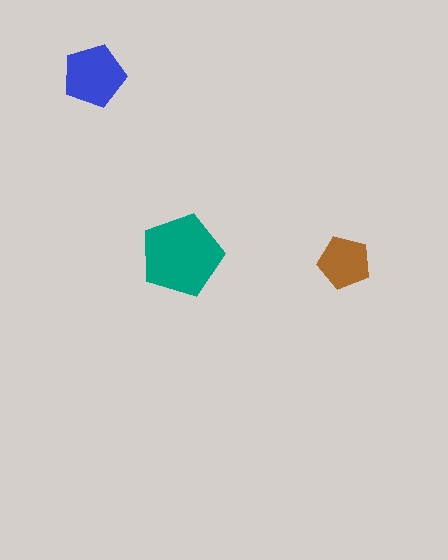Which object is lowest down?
The brown pentagon is bottommost.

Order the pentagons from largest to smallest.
the teal one, the blue one, the brown one.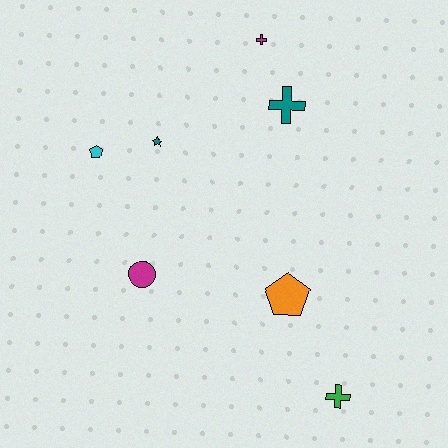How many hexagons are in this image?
There are no hexagons.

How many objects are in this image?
There are 7 objects.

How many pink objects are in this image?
There are no pink objects.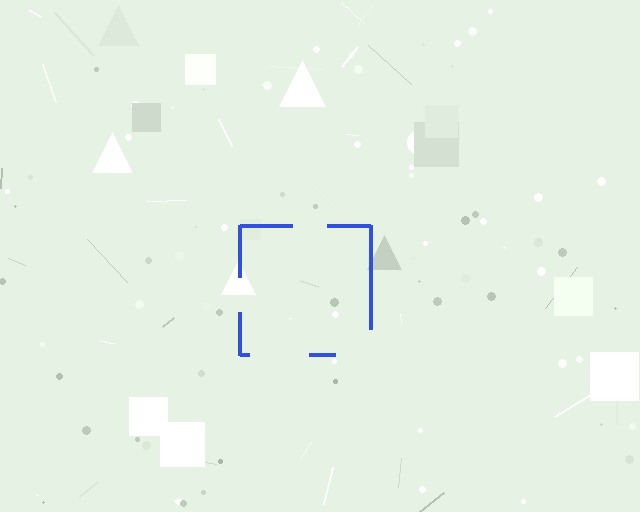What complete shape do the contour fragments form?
The contour fragments form a square.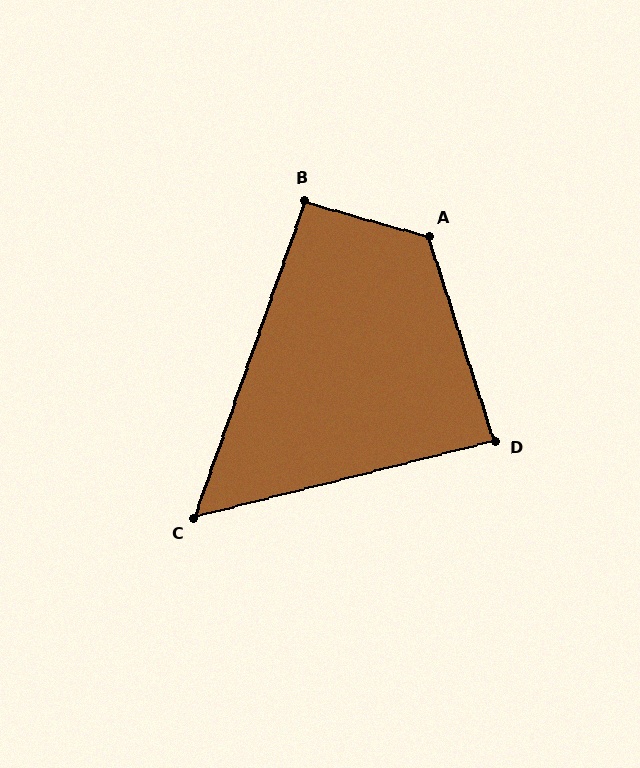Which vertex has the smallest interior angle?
C, at approximately 57 degrees.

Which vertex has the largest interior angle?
A, at approximately 123 degrees.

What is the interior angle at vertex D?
Approximately 87 degrees (approximately right).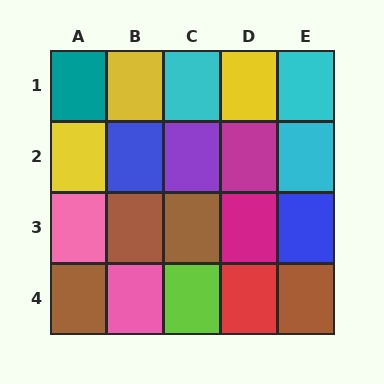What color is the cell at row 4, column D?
Red.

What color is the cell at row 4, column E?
Brown.